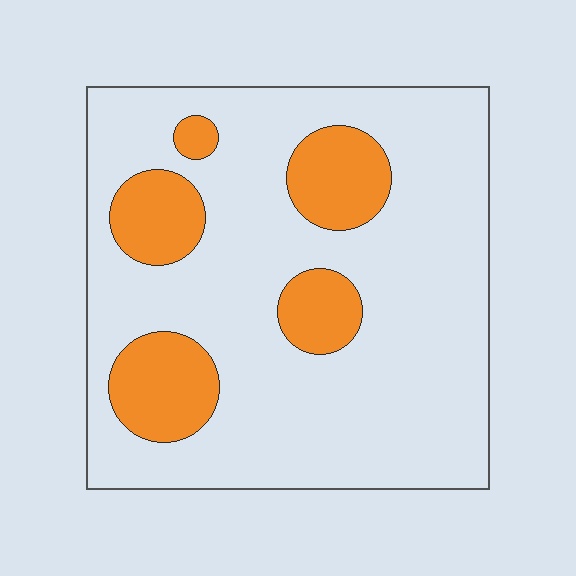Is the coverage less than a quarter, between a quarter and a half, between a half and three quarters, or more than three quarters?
Less than a quarter.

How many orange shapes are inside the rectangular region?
5.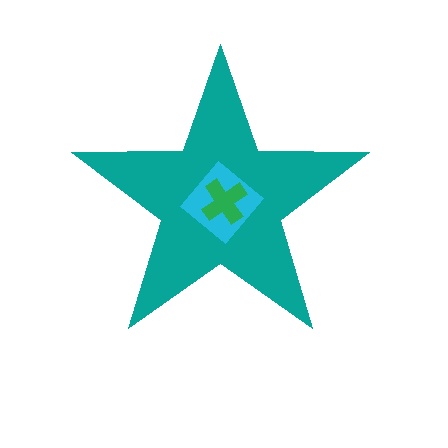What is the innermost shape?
The green cross.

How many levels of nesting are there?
3.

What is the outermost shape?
The teal star.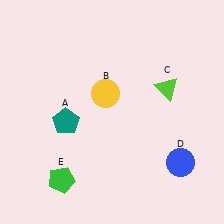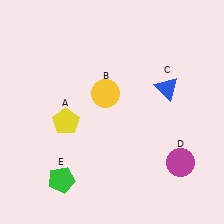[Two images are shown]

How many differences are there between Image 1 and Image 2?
There are 3 differences between the two images.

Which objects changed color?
A changed from teal to yellow. C changed from lime to blue. D changed from blue to magenta.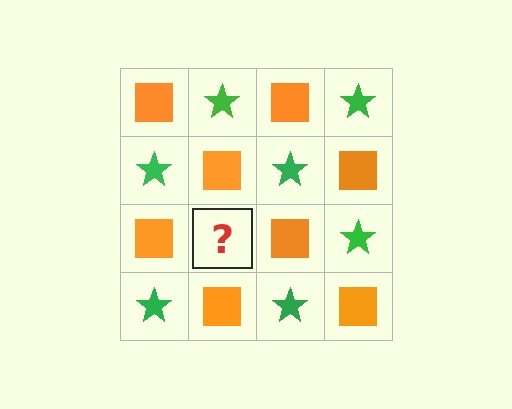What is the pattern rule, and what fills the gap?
The rule is that it alternates orange square and green star in a checkerboard pattern. The gap should be filled with a green star.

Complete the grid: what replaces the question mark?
The question mark should be replaced with a green star.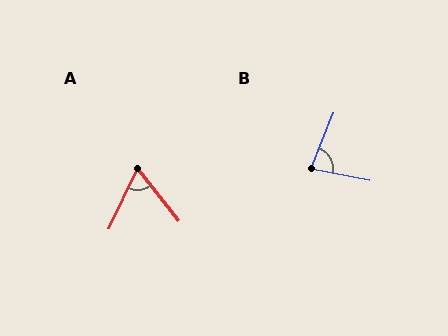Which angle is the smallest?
A, at approximately 64 degrees.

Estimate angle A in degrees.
Approximately 64 degrees.